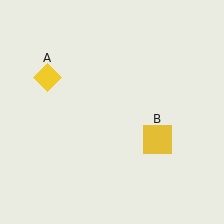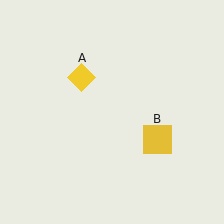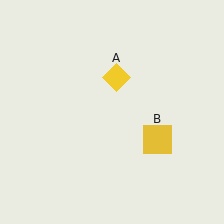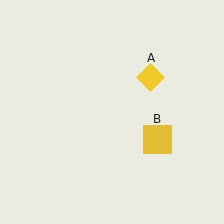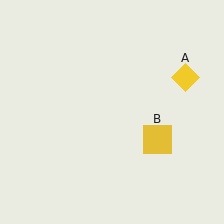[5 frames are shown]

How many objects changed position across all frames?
1 object changed position: yellow diamond (object A).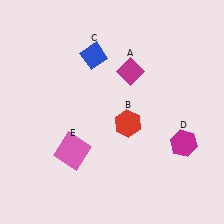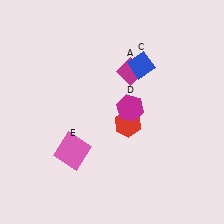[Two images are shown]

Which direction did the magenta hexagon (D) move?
The magenta hexagon (D) moved left.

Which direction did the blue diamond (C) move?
The blue diamond (C) moved right.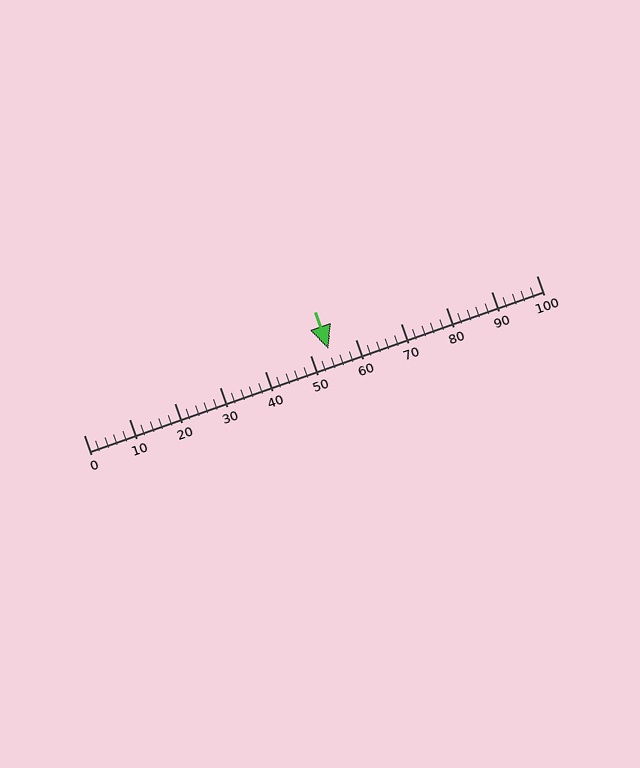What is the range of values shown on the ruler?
The ruler shows values from 0 to 100.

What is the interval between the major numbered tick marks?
The major tick marks are spaced 10 units apart.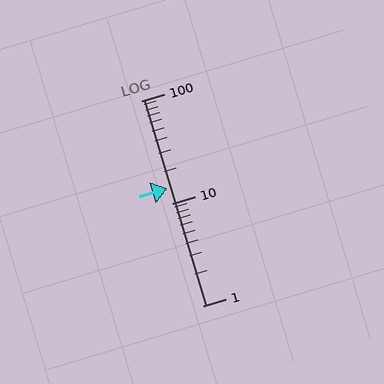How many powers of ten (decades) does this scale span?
The scale spans 2 decades, from 1 to 100.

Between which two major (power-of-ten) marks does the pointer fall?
The pointer is between 10 and 100.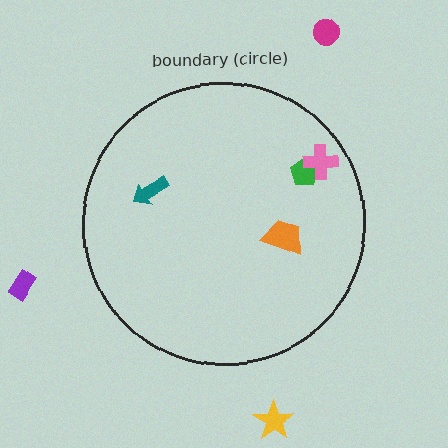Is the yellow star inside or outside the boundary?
Outside.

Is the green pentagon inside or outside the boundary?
Inside.